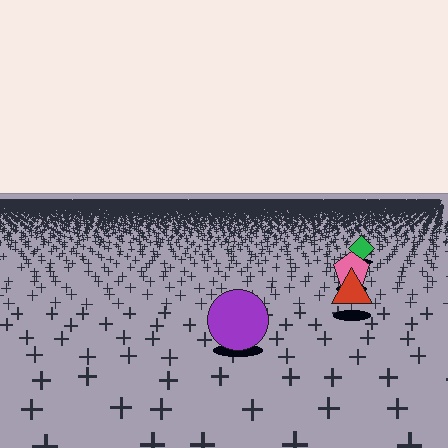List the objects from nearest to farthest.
From nearest to farthest: the purple circle, the red triangle, the pink pentagon, the green diamond.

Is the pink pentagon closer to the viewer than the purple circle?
No. The purple circle is closer — you can tell from the texture gradient: the ground texture is coarser near it.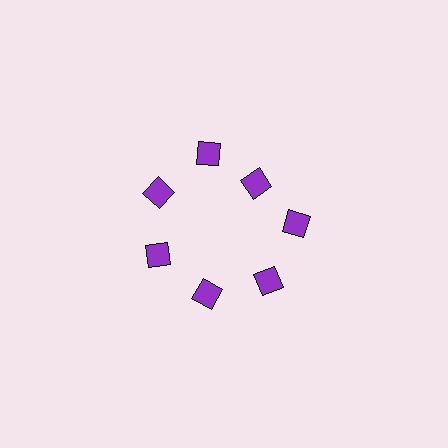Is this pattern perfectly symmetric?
No. The 7 purple diamonds are arranged in a ring, but one element near the 1 o'clock position is pulled inward toward the center, breaking the 7-fold rotational symmetry.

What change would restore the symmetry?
The symmetry would be restored by moving it outward, back onto the ring so that all 7 diamonds sit at equal angles and equal distance from the center.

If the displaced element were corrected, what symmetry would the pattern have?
It would have 7-fold rotational symmetry — the pattern would map onto itself every 51 degrees.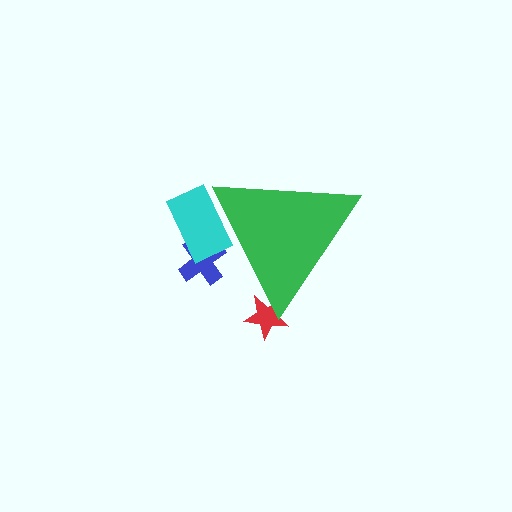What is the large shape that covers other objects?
A green triangle.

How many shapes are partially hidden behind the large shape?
3 shapes are partially hidden.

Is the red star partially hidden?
Yes, the red star is partially hidden behind the green triangle.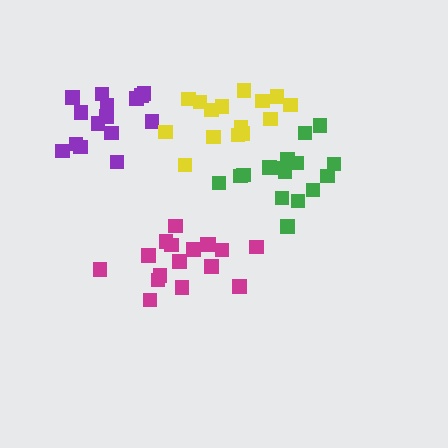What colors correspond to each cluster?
The clusters are colored: purple, yellow, magenta, green.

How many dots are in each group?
Group 1: 15 dots, Group 2: 15 dots, Group 3: 17 dots, Group 4: 16 dots (63 total).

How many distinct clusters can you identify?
There are 4 distinct clusters.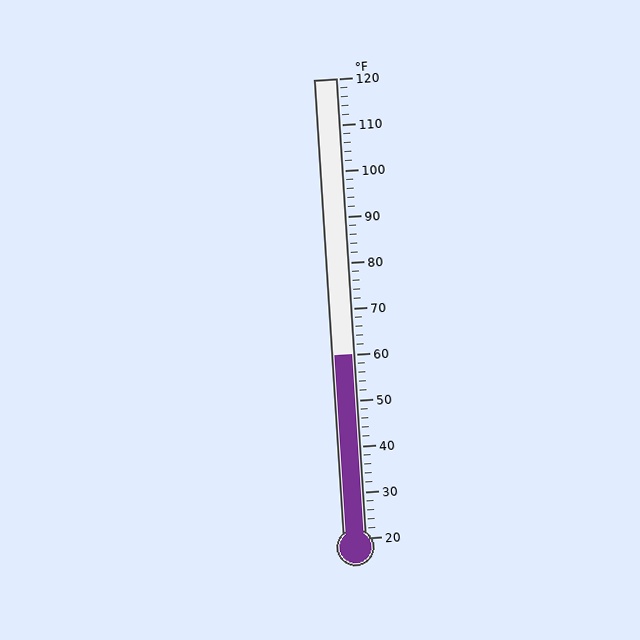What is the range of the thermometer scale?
The thermometer scale ranges from 20°F to 120°F.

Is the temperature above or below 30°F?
The temperature is above 30°F.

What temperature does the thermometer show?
The thermometer shows approximately 60°F.